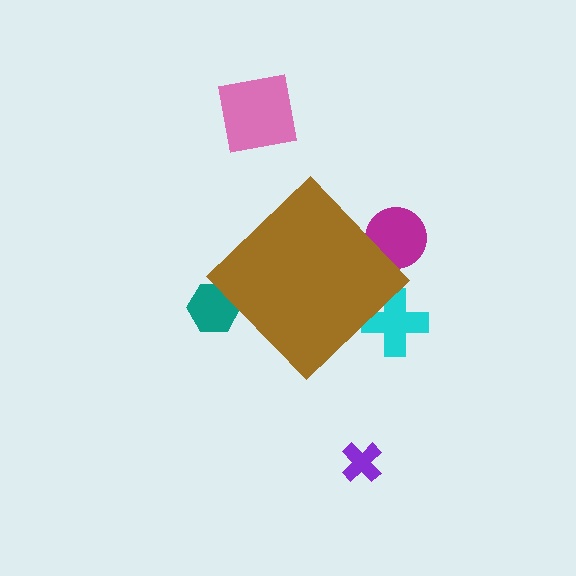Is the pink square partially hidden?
No, the pink square is fully visible.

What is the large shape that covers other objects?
A brown diamond.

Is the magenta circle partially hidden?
Yes, the magenta circle is partially hidden behind the brown diamond.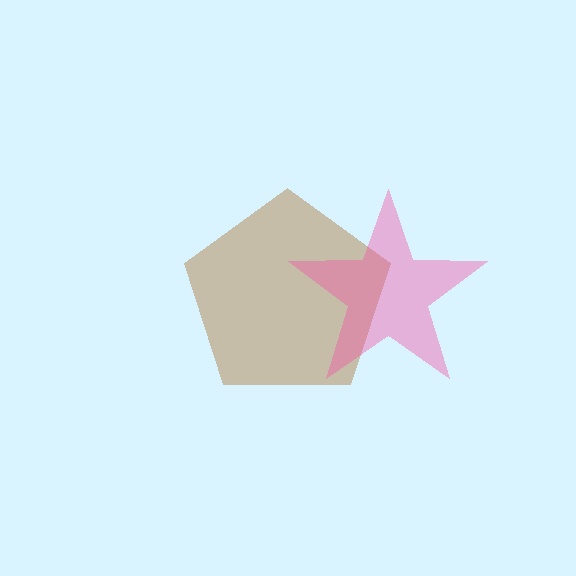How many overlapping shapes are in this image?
There are 2 overlapping shapes in the image.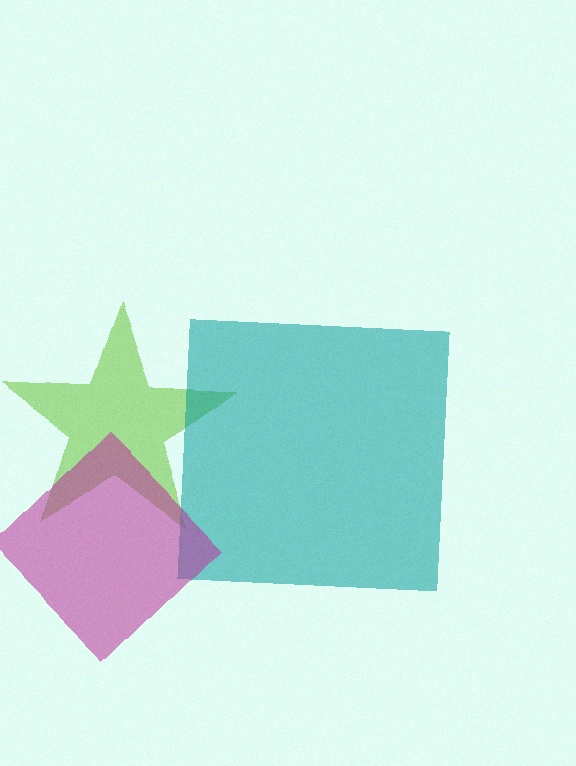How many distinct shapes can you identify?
There are 3 distinct shapes: a lime star, a teal square, a magenta diamond.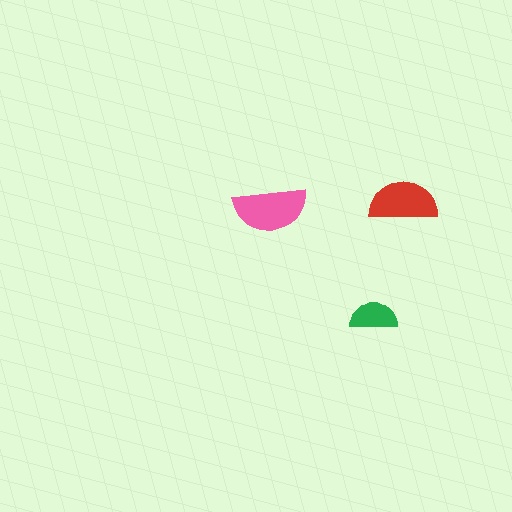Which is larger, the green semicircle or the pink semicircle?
The pink one.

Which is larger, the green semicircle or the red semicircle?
The red one.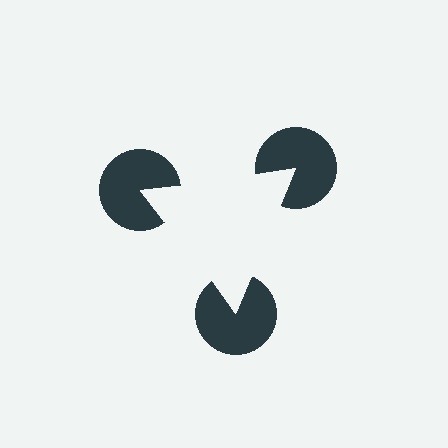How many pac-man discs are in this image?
There are 3 — one at each vertex of the illusory triangle.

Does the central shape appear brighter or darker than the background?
It typically appears slightly brighter than the background, even though no actual brightness change is drawn.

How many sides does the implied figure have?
3 sides.